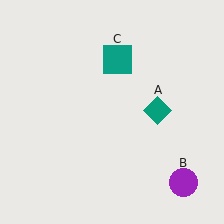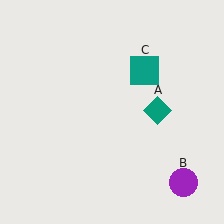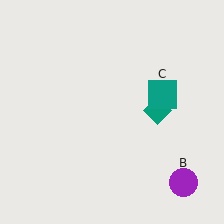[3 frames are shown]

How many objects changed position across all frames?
1 object changed position: teal square (object C).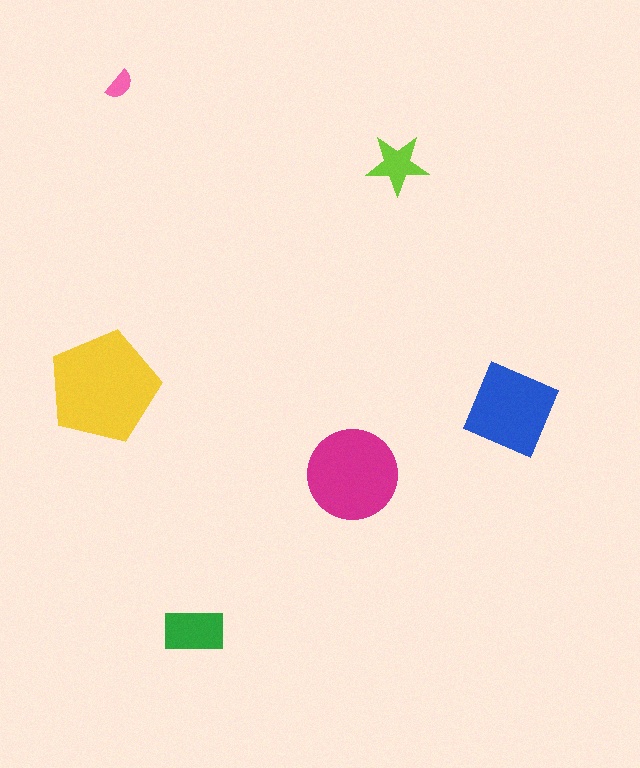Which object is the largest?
The yellow pentagon.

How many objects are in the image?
There are 6 objects in the image.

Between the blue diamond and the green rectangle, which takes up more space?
The blue diamond.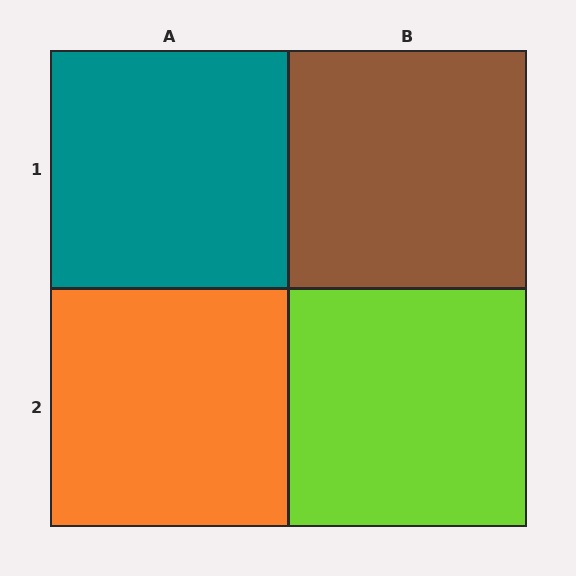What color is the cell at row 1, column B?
Brown.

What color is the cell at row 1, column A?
Teal.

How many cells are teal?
1 cell is teal.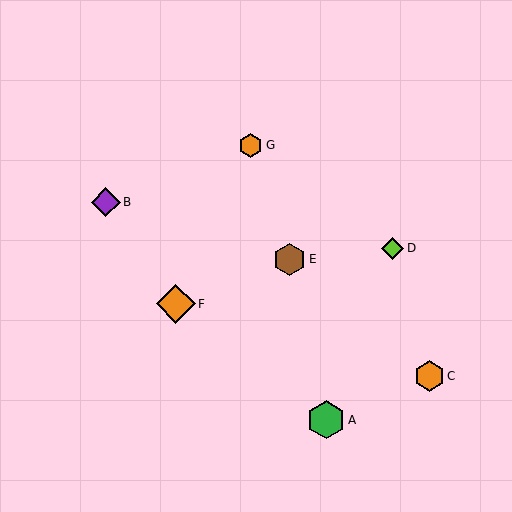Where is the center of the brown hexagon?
The center of the brown hexagon is at (290, 259).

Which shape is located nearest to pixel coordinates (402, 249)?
The lime diamond (labeled D) at (393, 248) is nearest to that location.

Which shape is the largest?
The orange diamond (labeled F) is the largest.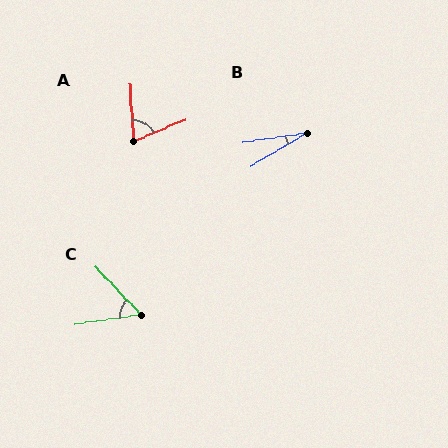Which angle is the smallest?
B, at approximately 23 degrees.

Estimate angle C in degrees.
Approximately 55 degrees.